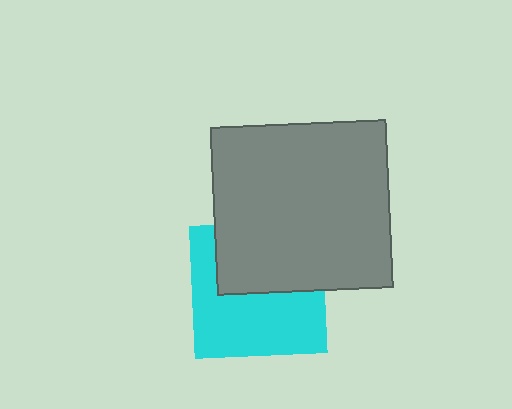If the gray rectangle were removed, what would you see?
You would see the complete cyan square.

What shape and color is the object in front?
The object in front is a gray rectangle.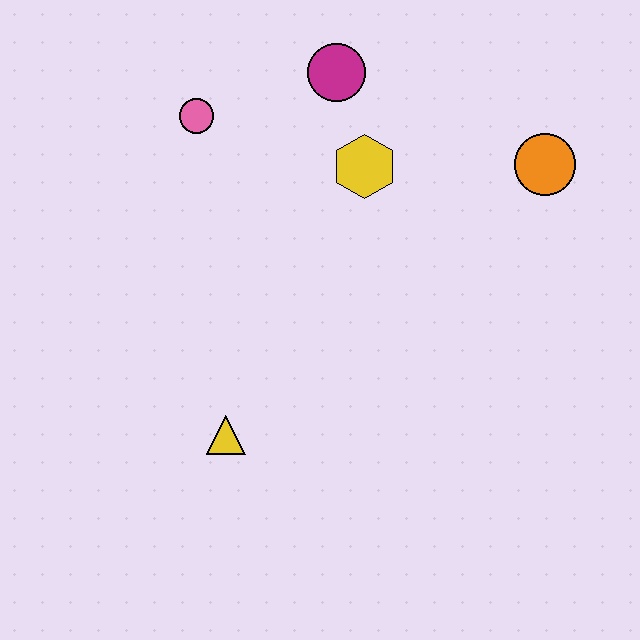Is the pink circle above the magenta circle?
No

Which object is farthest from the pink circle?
The orange circle is farthest from the pink circle.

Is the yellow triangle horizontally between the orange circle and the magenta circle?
No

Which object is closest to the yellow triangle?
The yellow hexagon is closest to the yellow triangle.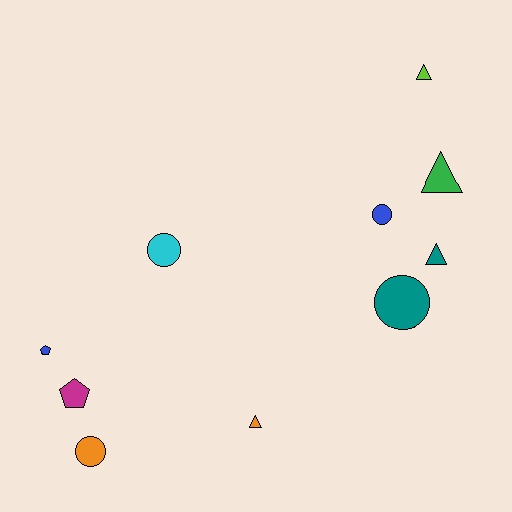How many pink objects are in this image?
There are no pink objects.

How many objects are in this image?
There are 10 objects.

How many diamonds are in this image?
There are no diamonds.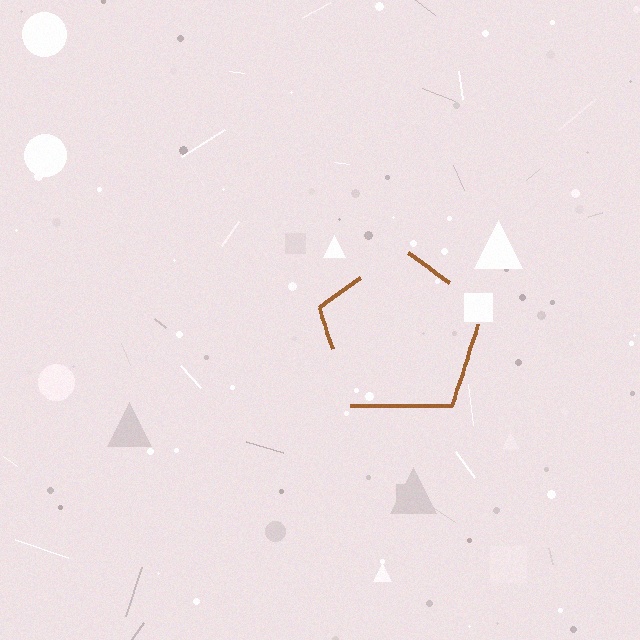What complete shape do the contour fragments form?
The contour fragments form a pentagon.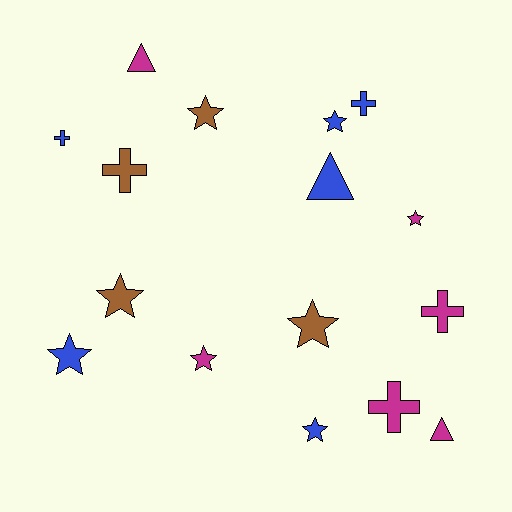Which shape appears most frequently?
Star, with 8 objects.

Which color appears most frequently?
Blue, with 6 objects.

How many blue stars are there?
There are 3 blue stars.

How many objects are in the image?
There are 16 objects.